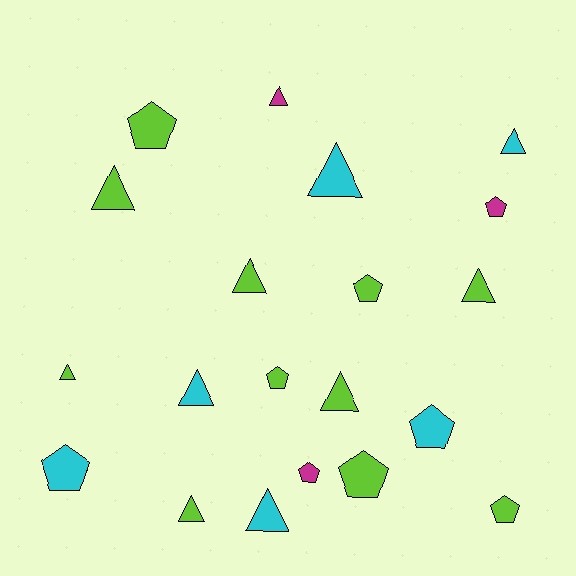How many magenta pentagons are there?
There are 2 magenta pentagons.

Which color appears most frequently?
Lime, with 11 objects.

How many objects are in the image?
There are 20 objects.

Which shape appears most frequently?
Triangle, with 11 objects.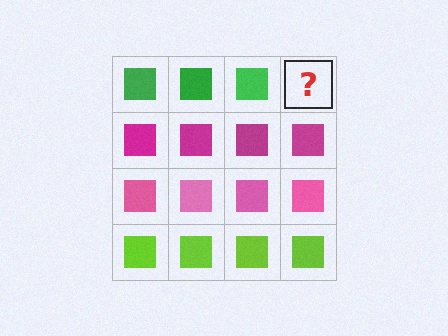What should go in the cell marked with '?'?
The missing cell should contain a green square.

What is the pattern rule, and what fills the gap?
The rule is that each row has a consistent color. The gap should be filled with a green square.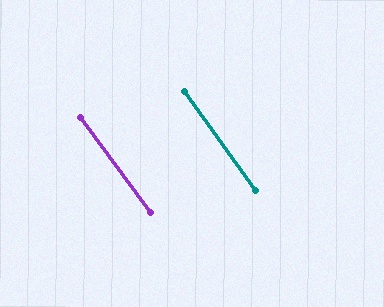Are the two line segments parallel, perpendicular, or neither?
Parallel — their directions differ by only 0.7°.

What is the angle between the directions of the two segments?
Approximately 1 degree.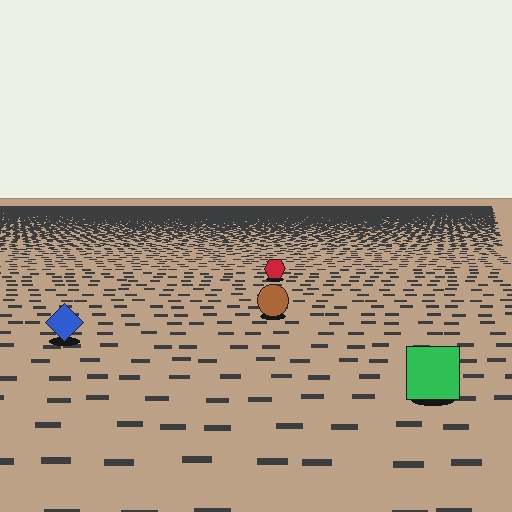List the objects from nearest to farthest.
From nearest to farthest: the green square, the blue diamond, the brown circle, the red hexagon.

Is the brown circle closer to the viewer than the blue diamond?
No. The blue diamond is closer — you can tell from the texture gradient: the ground texture is coarser near it.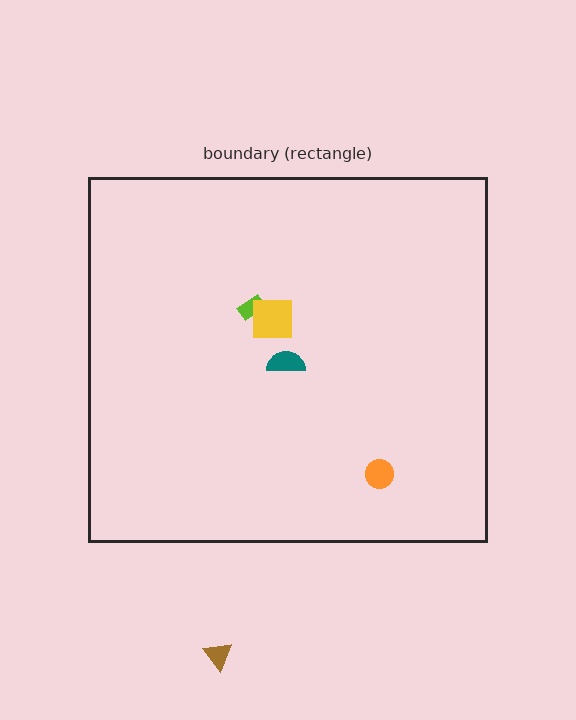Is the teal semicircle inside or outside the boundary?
Inside.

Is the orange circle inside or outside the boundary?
Inside.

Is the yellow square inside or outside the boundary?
Inside.